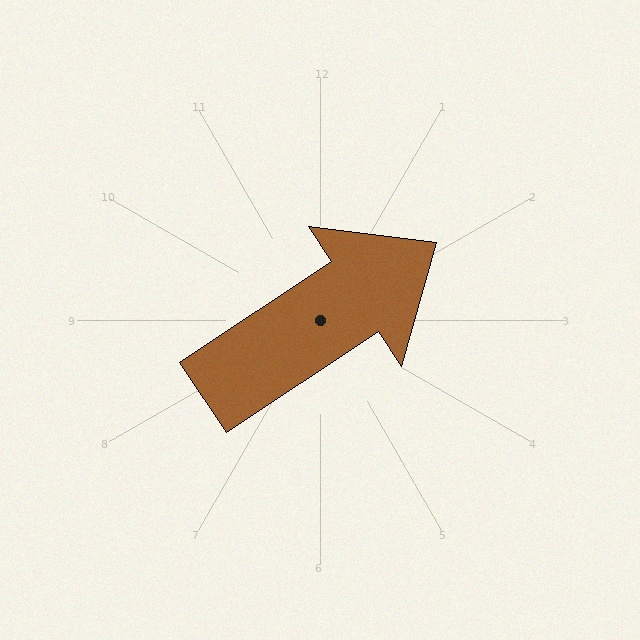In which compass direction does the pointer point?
Northeast.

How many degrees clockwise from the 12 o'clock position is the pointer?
Approximately 56 degrees.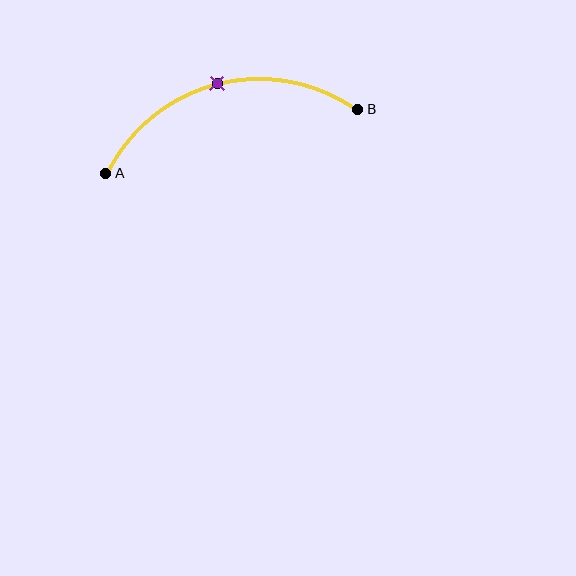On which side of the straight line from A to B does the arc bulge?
The arc bulges above the straight line connecting A and B.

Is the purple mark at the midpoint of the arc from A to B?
Yes. The purple mark lies on the arc at equal arc-length from both A and B — it is the arc midpoint.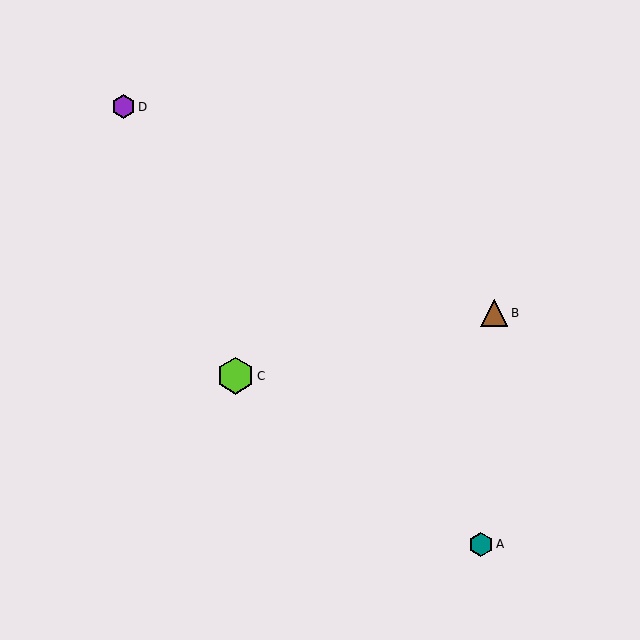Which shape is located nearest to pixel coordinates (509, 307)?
The brown triangle (labeled B) at (494, 313) is nearest to that location.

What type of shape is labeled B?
Shape B is a brown triangle.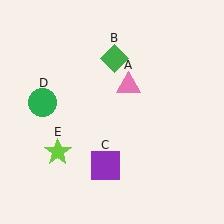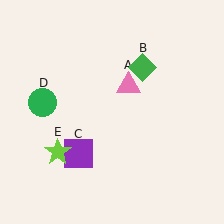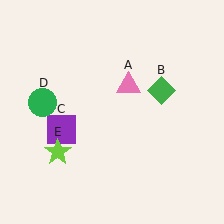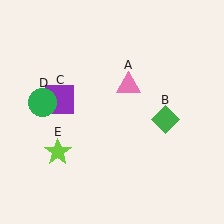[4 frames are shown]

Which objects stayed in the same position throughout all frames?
Pink triangle (object A) and green circle (object D) and lime star (object E) remained stationary.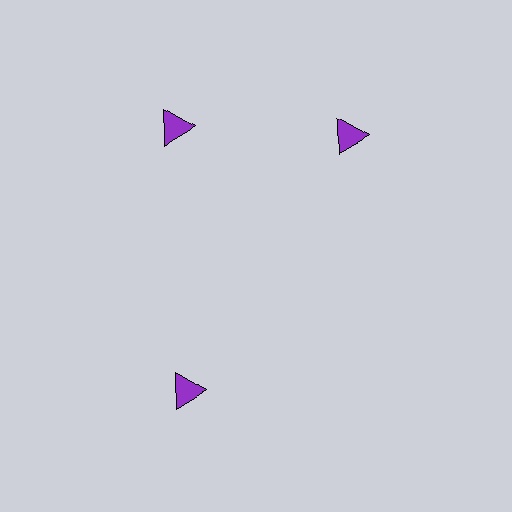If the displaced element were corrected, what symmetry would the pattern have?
It would have 3-fold rotational symmetry — the pattern would map onto itself every 120 degrees.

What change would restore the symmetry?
The symmetry would be restored by rotating it back into even spacing with its neighbors so that all 3 triangles sit at equal angles and equal distance from the center.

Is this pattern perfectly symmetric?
No. The 3 purple triangles are arranged in a ring, but one element near the 3 o'clock position is rotated out of alignment along the ring, breaking the 3-fold rotational symmetry.